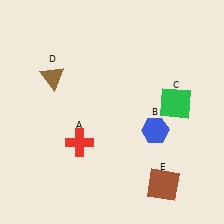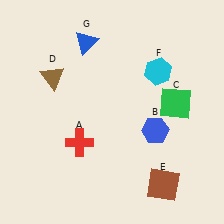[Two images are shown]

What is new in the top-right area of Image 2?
A cyan hexagon (F) was added in the top-right area of Image 2.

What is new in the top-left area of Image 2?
A blue triangle (G) was added in the top-left area of Image 2.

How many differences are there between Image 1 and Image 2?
There are 2 differences between the two images.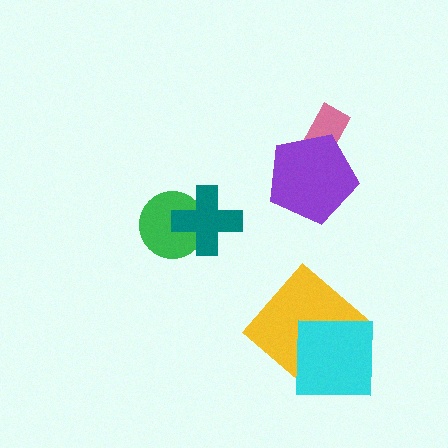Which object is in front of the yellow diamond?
The cyan square is in front of the yellow diamond.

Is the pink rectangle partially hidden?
Yes, it is partially covered by another shape.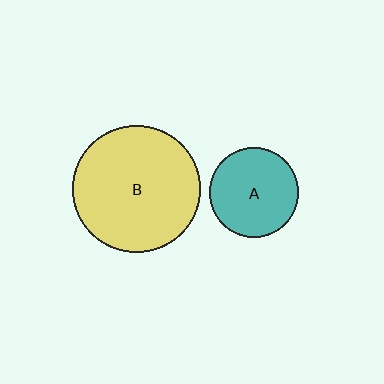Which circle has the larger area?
Circle B (yellow).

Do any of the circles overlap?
No, none of the circles overlap.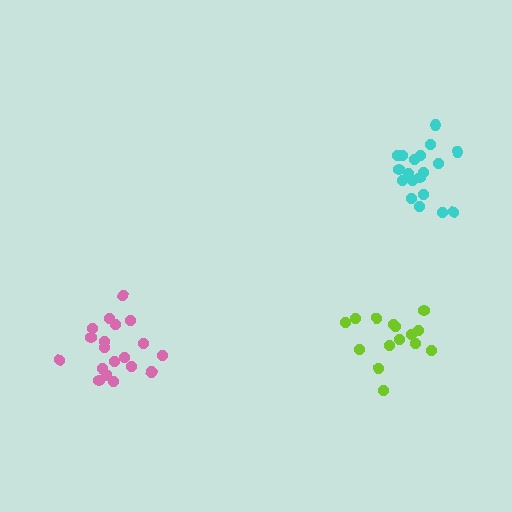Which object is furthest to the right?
The cyan cluster is rightmost.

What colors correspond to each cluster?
The clusters are colored: pink, cyan, lime.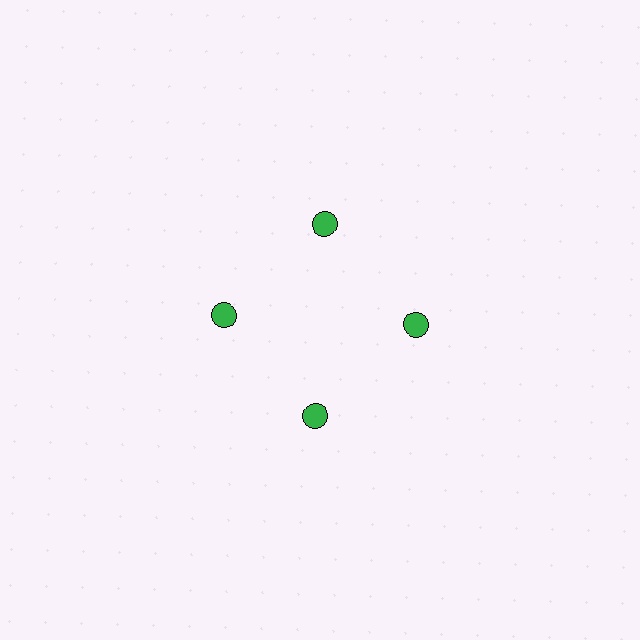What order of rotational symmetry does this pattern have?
This pattern has 4-fold rotational symmetry.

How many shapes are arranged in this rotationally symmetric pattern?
There are 4 shapes, arranged in 4 groups of 1.